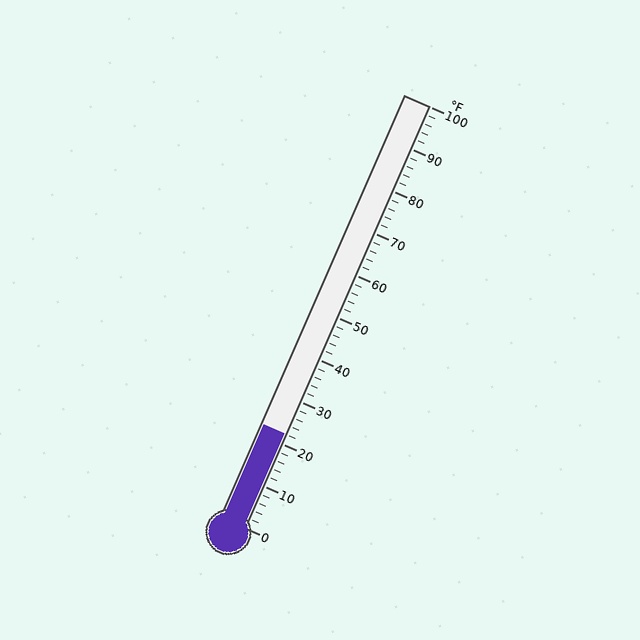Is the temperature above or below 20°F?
The temperature is above 20°F.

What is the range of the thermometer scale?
The thermometer scale ranges from 0°F to 100°F.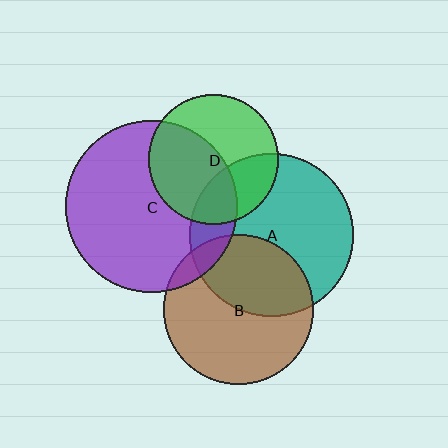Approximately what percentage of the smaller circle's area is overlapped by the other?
Approximately 10%.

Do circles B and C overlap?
Yes.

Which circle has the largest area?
Circle C (purple).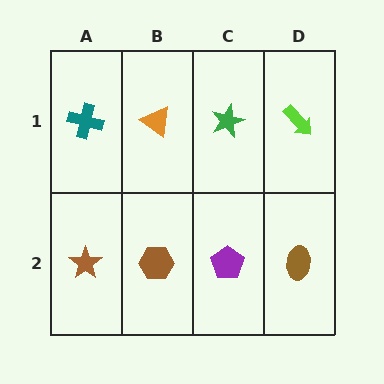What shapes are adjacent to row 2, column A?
A teal cross (row 1, column A), a brown hexagon (row 2, column B).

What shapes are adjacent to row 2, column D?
A lime arrow (row 1, column D), a purple pentagon (row 2, column C).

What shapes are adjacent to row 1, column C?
A purple pentagon (row 2, column C), an orange triangle (row 1, column B), a lime arrow (row 1, column D).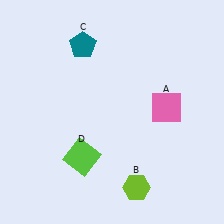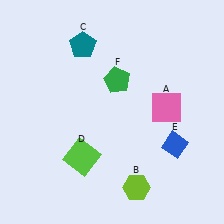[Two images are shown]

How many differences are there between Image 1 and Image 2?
There are 2 differences between the two images.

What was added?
A blue diamond (E), a green pentagon (F) were added in Image 2.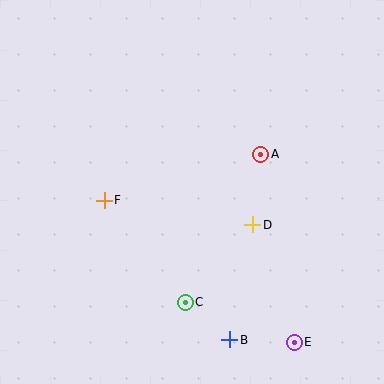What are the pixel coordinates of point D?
Point D is at (253, 225).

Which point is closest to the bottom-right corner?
Point E is closest to the bottom-right corner.